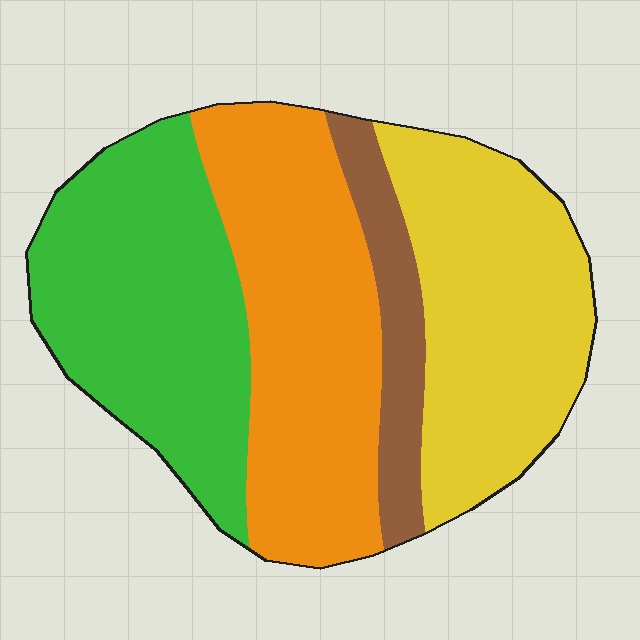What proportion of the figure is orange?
Orange takes up about one third (1/3) of the figure.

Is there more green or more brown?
Green.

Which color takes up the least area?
Brown, at roughly 10%.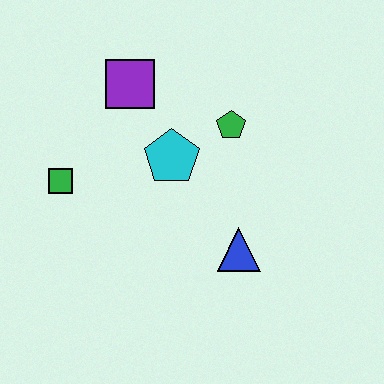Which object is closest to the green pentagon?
The cyan pentagon is closest to the green pentagon.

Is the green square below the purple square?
Yes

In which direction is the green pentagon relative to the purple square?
The green pentagon is to the right of the purple square.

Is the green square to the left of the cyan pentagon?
Yes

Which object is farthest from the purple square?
The blue triangle is farthest from the purple square.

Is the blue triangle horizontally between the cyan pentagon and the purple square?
No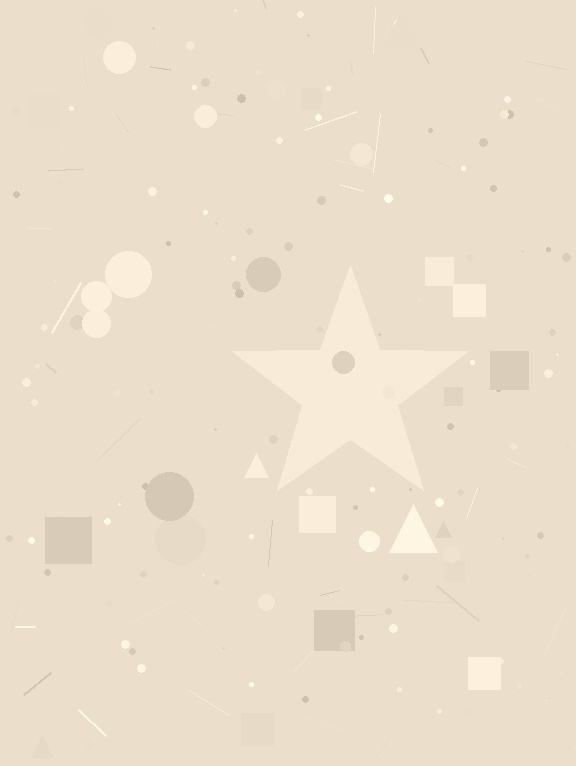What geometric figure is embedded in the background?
A star is embedded in the background.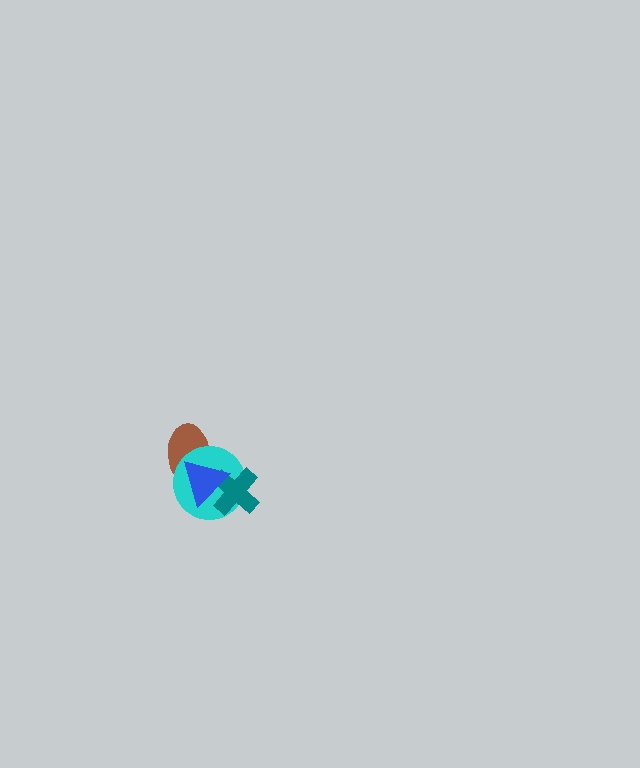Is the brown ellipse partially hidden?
Yes, it is partially covered by another shape.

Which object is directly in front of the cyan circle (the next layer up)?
The teal cross is directly in front of the cyan circle.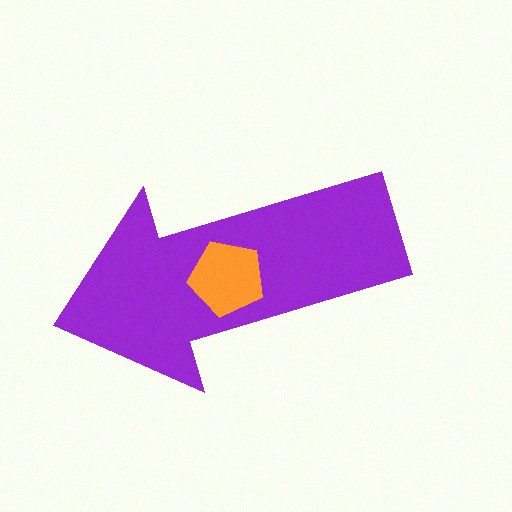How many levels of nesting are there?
2.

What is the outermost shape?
The purple arrow.